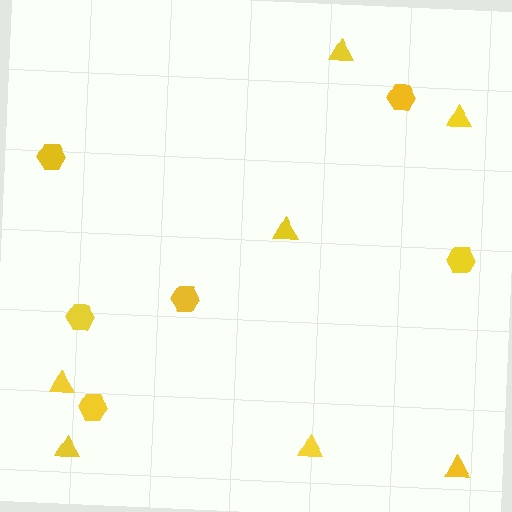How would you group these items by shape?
There are 2 groups: one group of hexagons (6) and one group of triangles (7).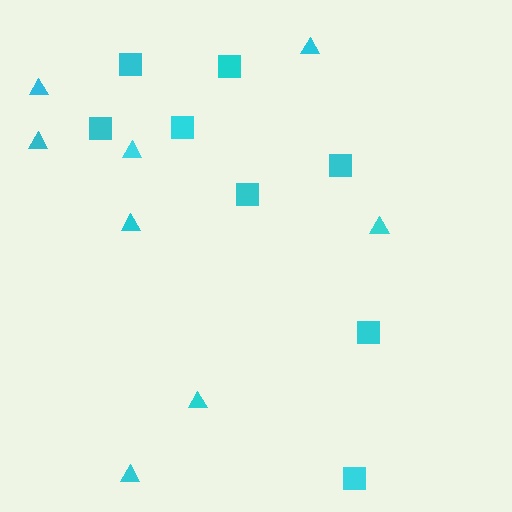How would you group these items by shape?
There are 2 groups: one group of triangles (8) and one group of squares (8).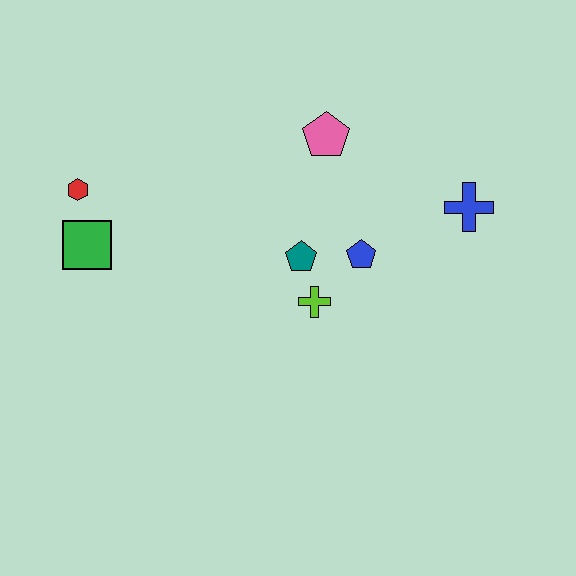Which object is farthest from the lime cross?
The red hexagon is farthest from the lime cross.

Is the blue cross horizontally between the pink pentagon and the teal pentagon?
No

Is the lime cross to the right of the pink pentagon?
No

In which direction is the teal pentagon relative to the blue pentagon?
The teal pentagon is to the left of the blue pentagon.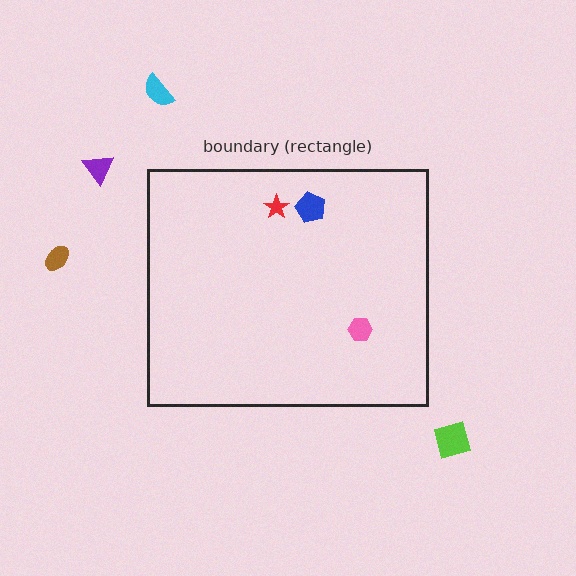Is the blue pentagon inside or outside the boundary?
Inside.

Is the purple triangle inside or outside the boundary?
Outside.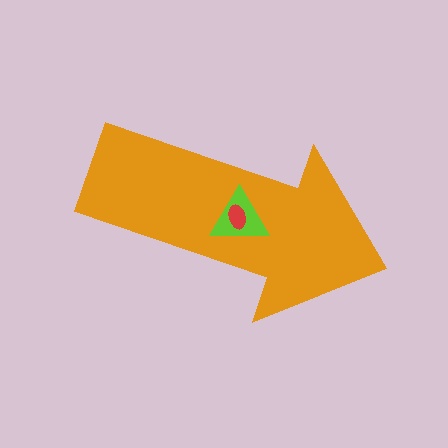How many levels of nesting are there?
3.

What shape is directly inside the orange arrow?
The lime triangle.